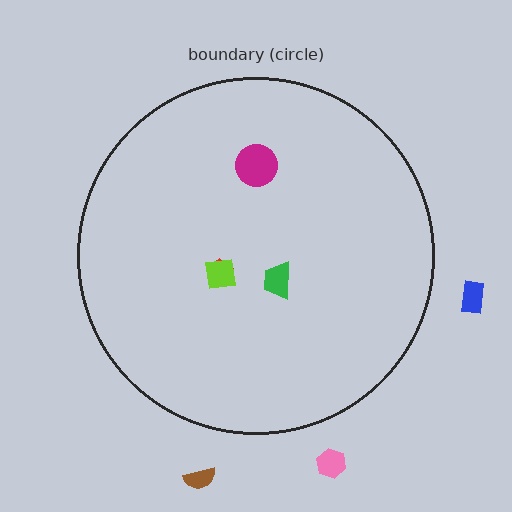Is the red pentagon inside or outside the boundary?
Inside.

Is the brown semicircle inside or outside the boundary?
Outside.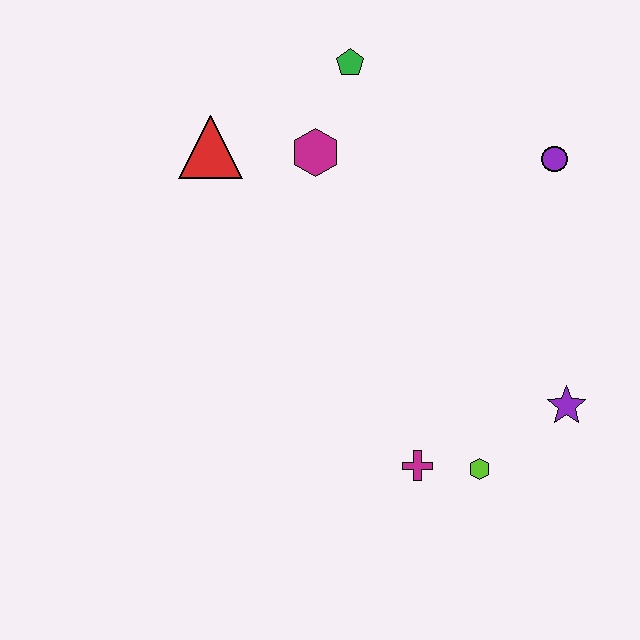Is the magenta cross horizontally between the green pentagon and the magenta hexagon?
No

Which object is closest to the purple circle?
The green pentagon is closest to the purple circle.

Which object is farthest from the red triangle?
The purple star is farthest from the red triangle.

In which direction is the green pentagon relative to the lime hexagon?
The green pentagon is above the lime hexagon.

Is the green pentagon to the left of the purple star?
Yes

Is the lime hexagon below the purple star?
Yes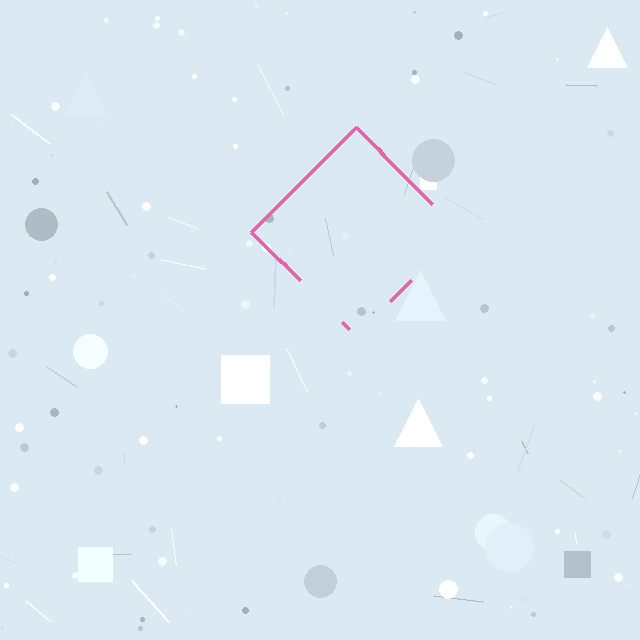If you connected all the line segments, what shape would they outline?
They would outline a diamond.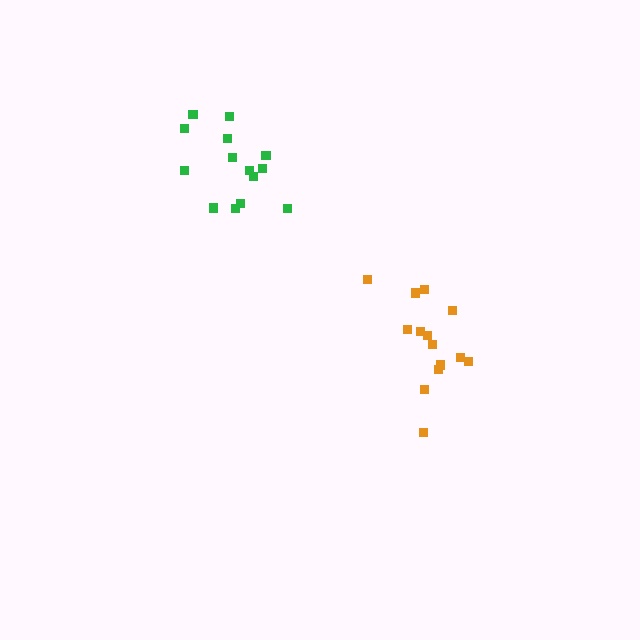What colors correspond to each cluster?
The clusters are colored: green, orange.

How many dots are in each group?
Group 1: 14 dots, Group 2: 14 dots (28 total).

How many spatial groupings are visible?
There are 2 spatial groupings.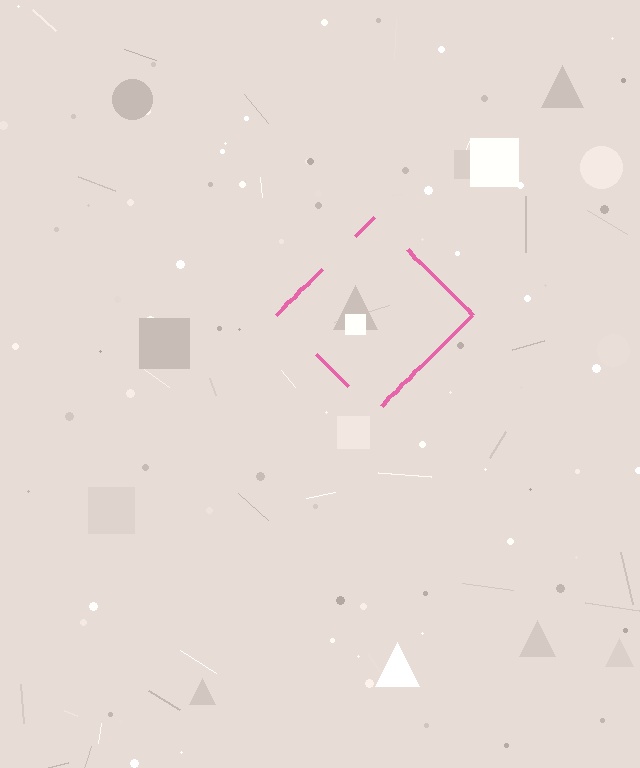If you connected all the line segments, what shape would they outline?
They would outline a diamond.